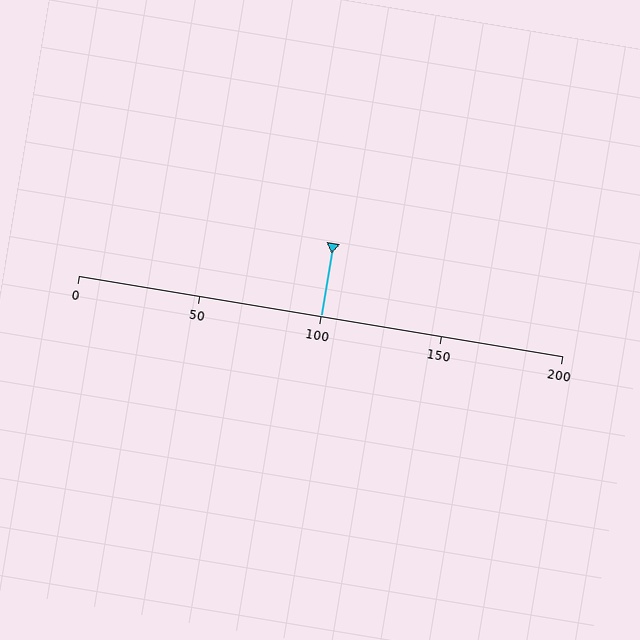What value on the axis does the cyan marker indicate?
The marker indicates approximately 100.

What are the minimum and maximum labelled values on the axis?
The axis runs from 0 to 200.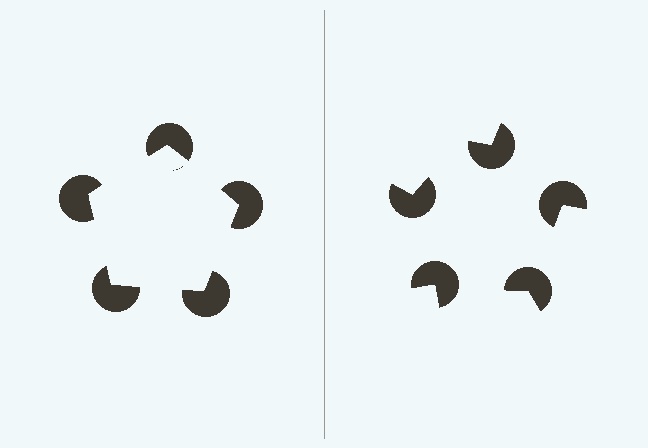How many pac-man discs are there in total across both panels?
10 — 5 on each side.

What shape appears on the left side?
An illusory pentagon.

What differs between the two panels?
The pac-man discs are positioned identically on both sides; only the wedge orientations differ. On the left they align to a pentagon; on the right they are misaligned.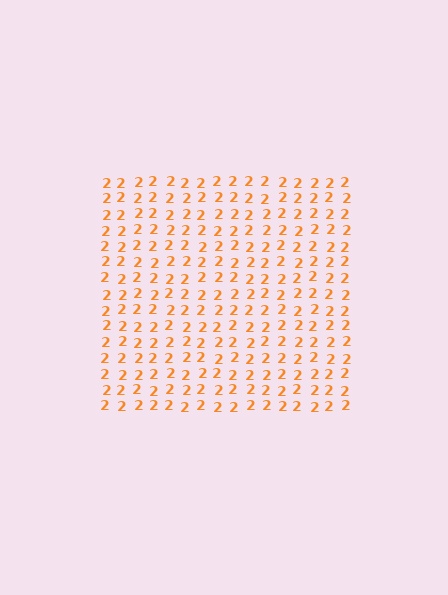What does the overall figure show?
The overall figure shows a square.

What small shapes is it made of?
It is made of small digit 2's.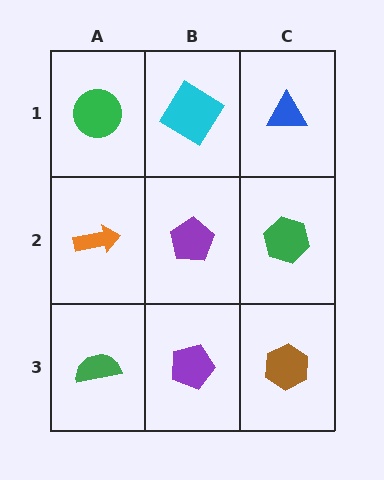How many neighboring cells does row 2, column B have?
4.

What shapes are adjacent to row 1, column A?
An orange arrow (row 2, column A), a cyan diamond (row 1, column B).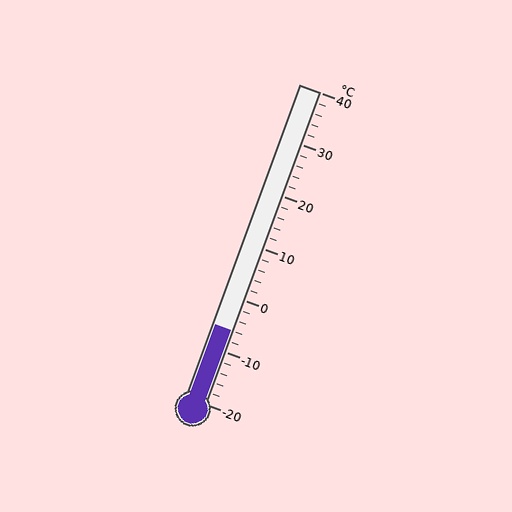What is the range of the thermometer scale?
The thermometer scale ranges from -20°C to 40°C.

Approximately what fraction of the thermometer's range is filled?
The thermometer is filled to approximately 25% of its range.